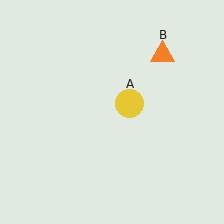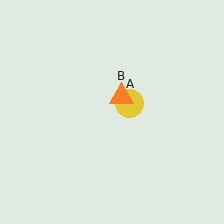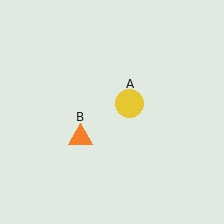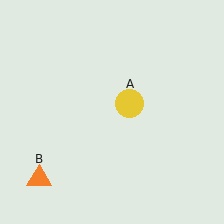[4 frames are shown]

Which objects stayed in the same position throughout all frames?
Yellow circle (object A) remained stationary.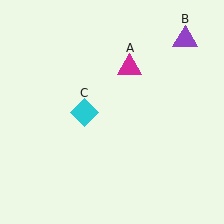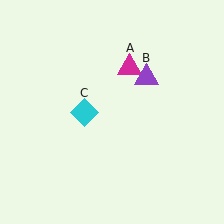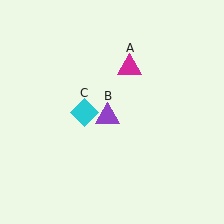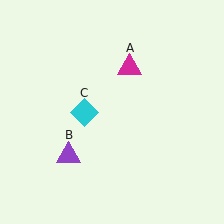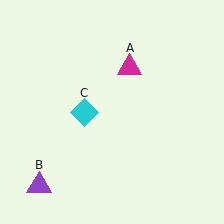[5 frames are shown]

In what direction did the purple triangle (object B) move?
The purple triangle (object B) moved down and to the left.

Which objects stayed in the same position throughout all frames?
Magenta triangle (object A) and cyan diamond (object C) remained stationary.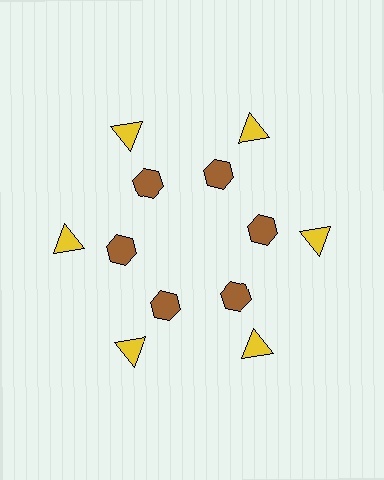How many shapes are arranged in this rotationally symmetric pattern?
There are 12 shapes, arranged in 6 groups of 2.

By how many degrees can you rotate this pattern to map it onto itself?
The pattern maps onto itself every 60 degrees of rotation.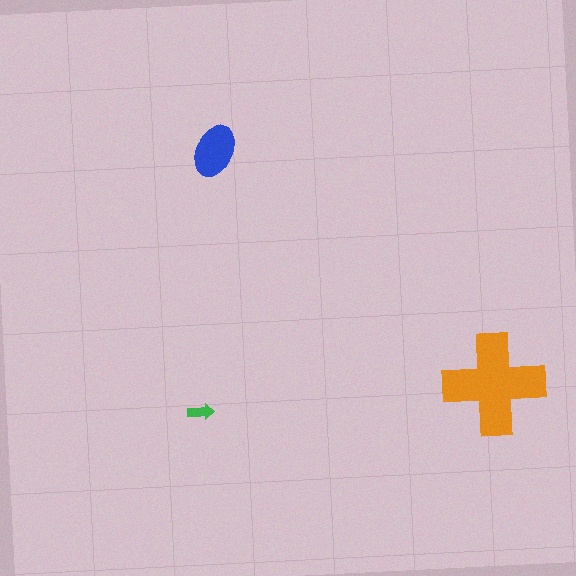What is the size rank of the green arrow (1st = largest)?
3rd.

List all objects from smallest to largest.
The green arrow, the blue ellipse, the orange cross.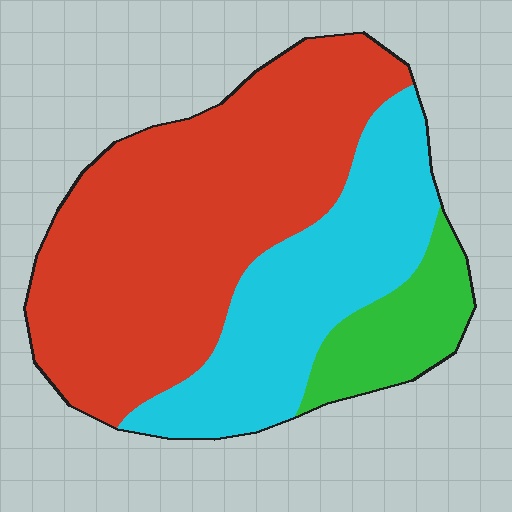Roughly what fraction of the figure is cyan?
Cyan covers 31% of the figure.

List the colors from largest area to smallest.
From largest to smallest: red, cyan, green.